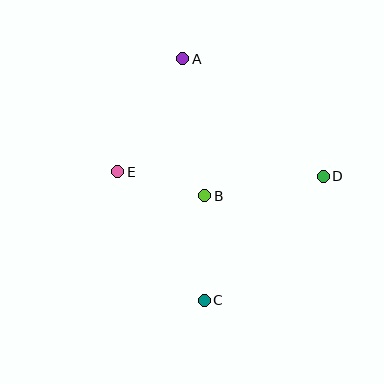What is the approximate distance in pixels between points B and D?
The distance between B and D is approximately 120 pixels.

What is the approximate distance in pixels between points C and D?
The distance between C and D is approximately 172 pixels.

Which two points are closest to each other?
Points B and E are closest to each other.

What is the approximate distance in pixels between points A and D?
The distance between A and D is approximately 183 pixels.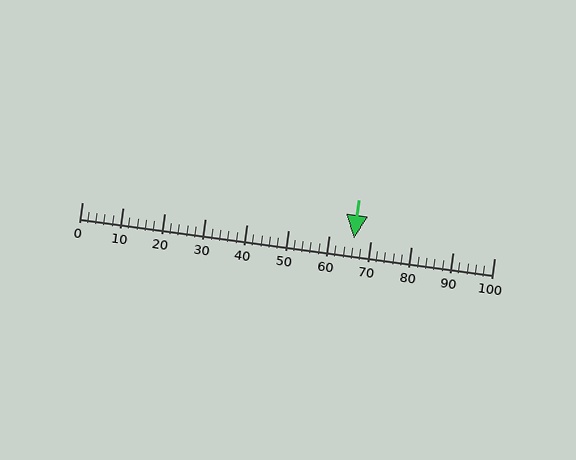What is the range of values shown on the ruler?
The ruler shows values from 0 to 100.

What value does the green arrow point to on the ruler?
The green arrow points to approximately 66.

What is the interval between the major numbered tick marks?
The major tick marks are spaced 10 units apart.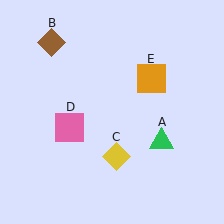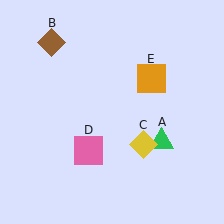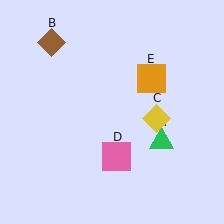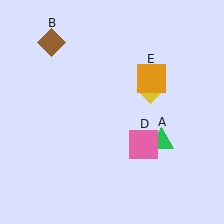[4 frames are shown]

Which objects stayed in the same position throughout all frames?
Green triangle (object A) and brown diamond (object B) and orange square (object E) remained stationary.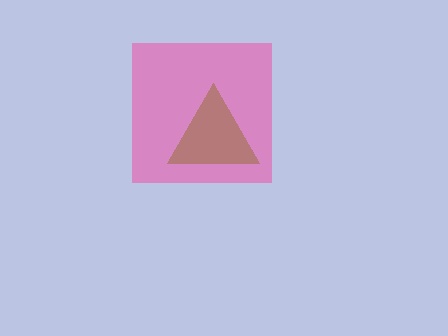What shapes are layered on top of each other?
The layered shapes are: a pink square, a brown triangle.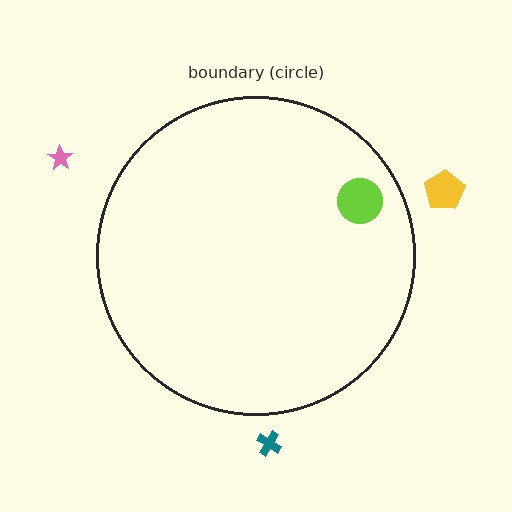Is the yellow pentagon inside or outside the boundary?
Outside.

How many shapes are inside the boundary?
1 inside, 3 outside.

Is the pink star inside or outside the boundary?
Outside.